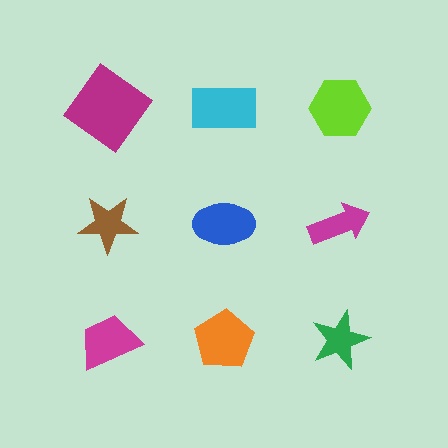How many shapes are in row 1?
3 shapes.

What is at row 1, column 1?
A magenta diamond.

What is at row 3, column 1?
A magenta trapezoid.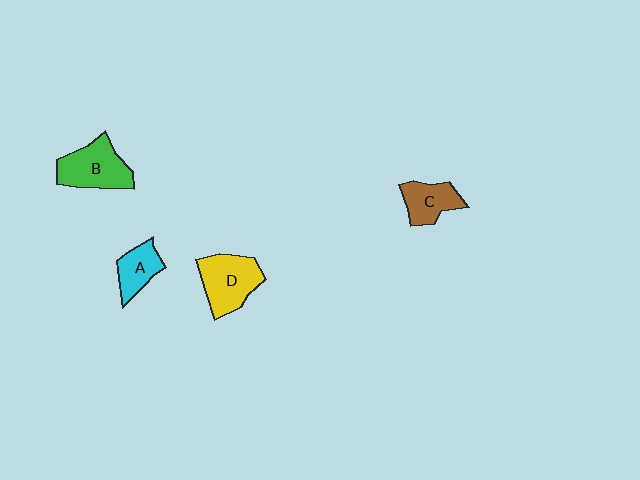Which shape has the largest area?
Shape D (yellow).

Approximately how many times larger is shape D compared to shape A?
Approximately 1.6 times.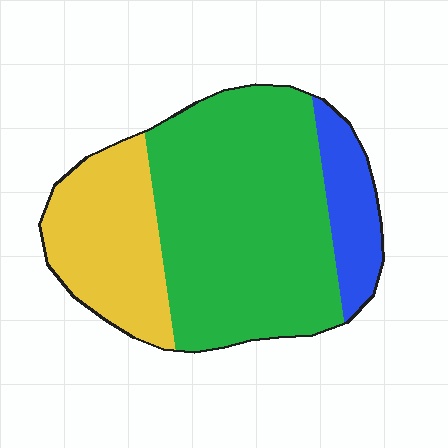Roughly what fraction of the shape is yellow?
Yellow covers around 25% of the shape.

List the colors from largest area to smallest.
From largest to smallest: green, yellow, blue.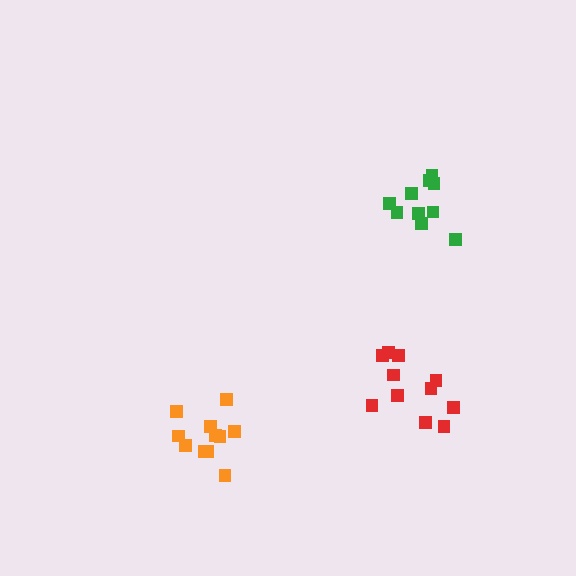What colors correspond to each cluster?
The clusters are colored: green, red, orange.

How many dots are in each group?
Group 1: 10 dots, Group 2: 11 dots, Group 3: 11 dots (32 total).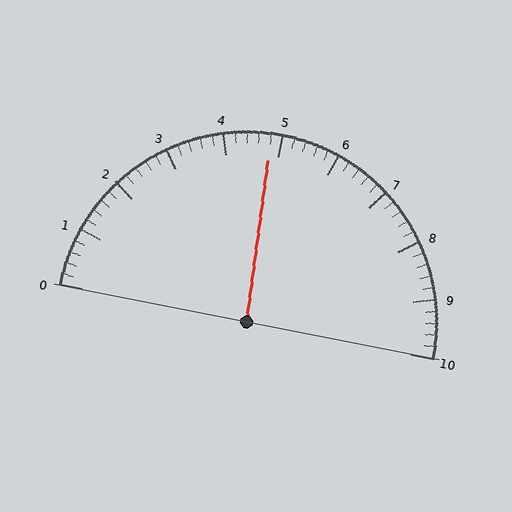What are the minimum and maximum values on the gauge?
The gauge ranges from 0 to 10.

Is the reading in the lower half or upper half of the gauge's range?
The reading is in the lower half of the range (0 to 10).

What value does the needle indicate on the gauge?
The needle indicates approximately 4.8.